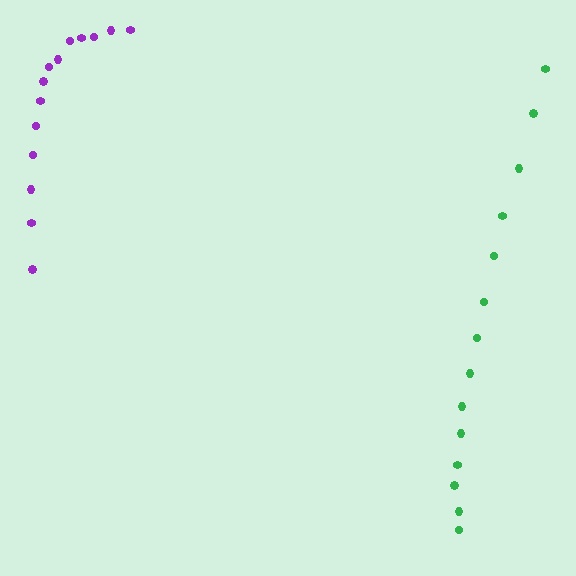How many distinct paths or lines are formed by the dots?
There are 2 distinct paths.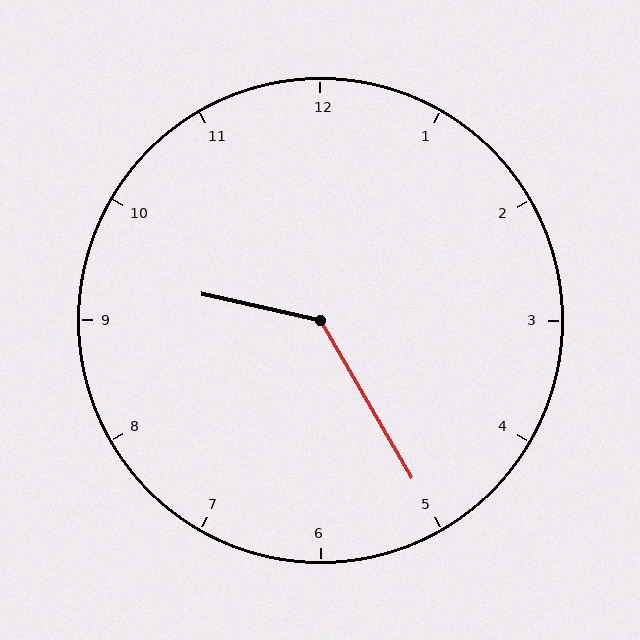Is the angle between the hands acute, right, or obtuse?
It is obtuse.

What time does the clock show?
9:25.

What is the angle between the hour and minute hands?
Approximately 132 degrees.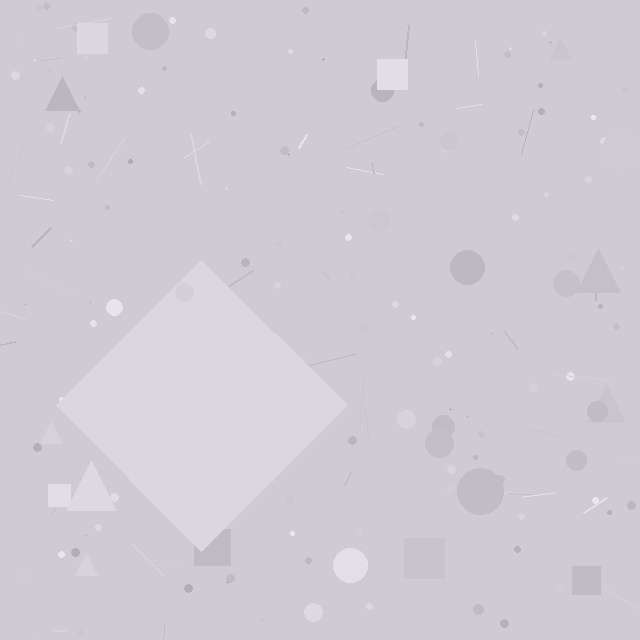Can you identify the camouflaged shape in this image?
The camouflaged shape is a diamond.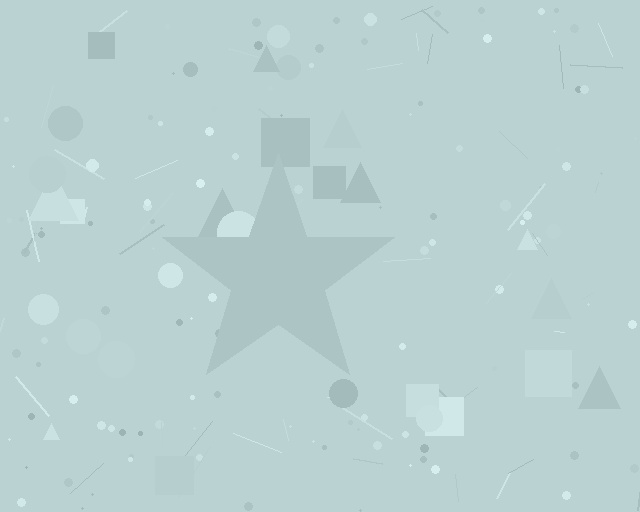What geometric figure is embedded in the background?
A star is embedded in the background.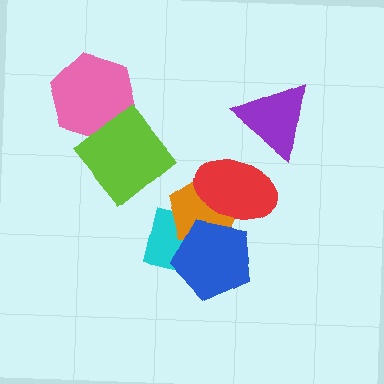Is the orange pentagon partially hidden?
Yes, it is partially covered by another shape.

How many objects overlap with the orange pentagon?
3 objects overlap with the orange pentagon.